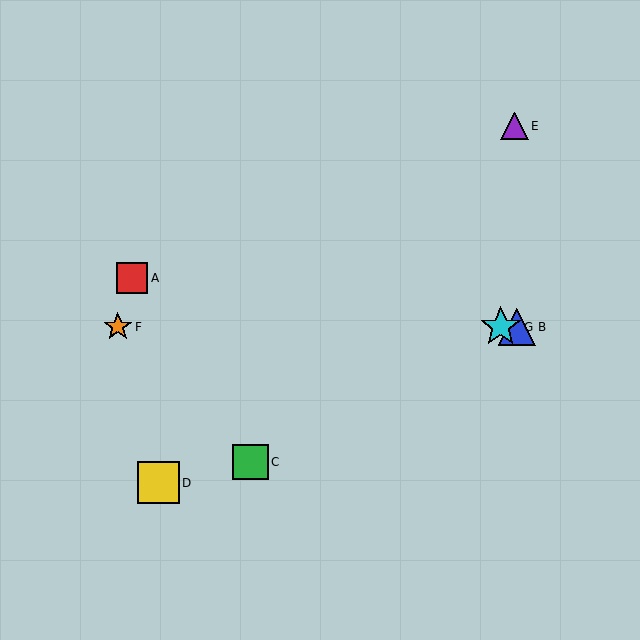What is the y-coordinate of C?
Object C is at y≈462.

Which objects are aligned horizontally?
Objects B, F, G are aligned horizontally.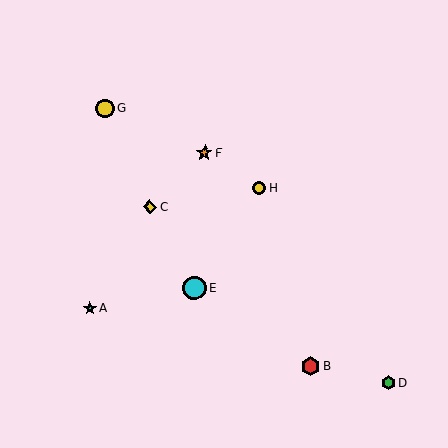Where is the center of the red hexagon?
The center of the red hexagon is at (311, 366).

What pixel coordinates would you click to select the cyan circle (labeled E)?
Click at (194, 288) to select the cyan circle E.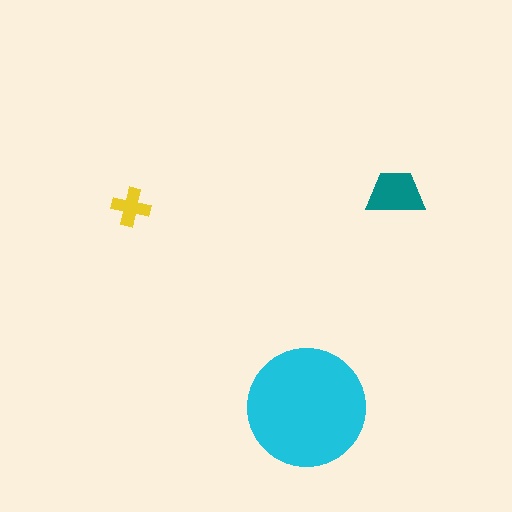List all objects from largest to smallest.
The cyan circle, the teal trapezoid, the yellow cross.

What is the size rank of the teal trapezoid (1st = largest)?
2nd.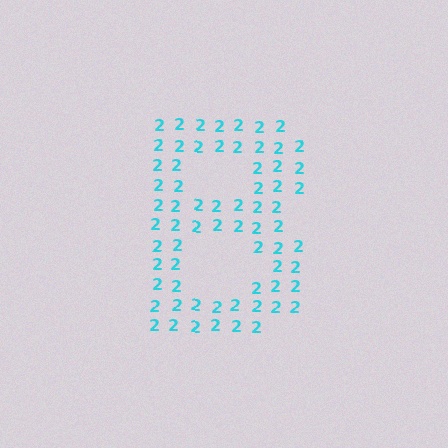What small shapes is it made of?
It is made of small digit 2's.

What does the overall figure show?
The overall figure shows the letter B.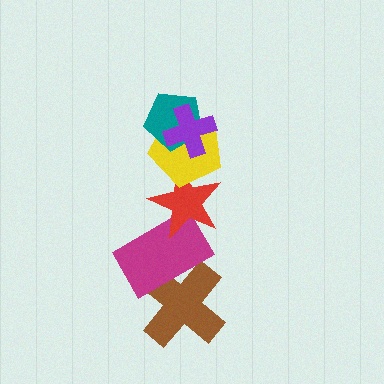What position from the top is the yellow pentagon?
The yellow pentagon is 3rd from the top.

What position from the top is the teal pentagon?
The teal pentagon is 2nd from the top.